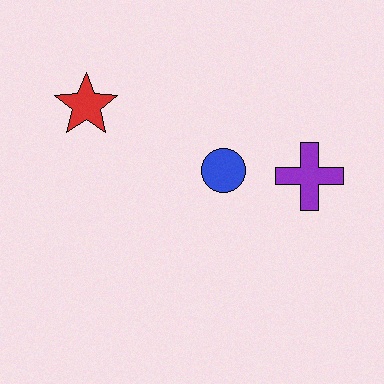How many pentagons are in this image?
There are no pentagons.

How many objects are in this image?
There are 3 objects.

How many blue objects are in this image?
There is 1 blue object.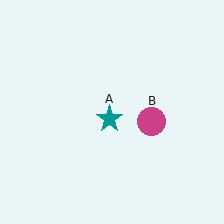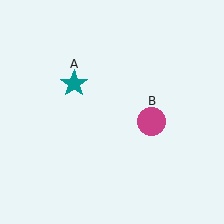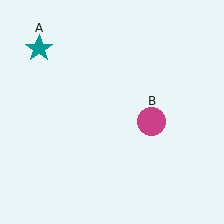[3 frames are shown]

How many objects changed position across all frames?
1 object changed position: teal star (object A).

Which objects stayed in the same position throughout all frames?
Magenta circle (object B) remained stationary.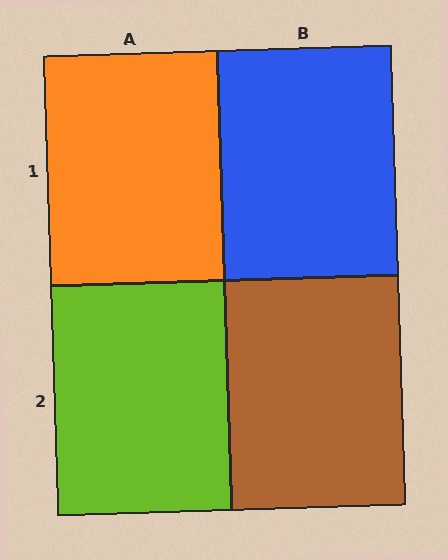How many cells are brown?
1 cell is brown.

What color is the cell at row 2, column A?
Lime.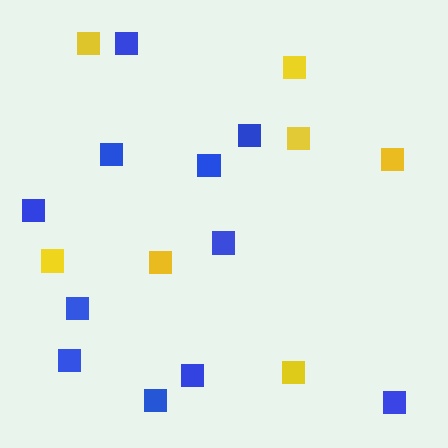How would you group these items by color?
There are 2 groups: one group of yellow squares (7) and one group of blue squares (11).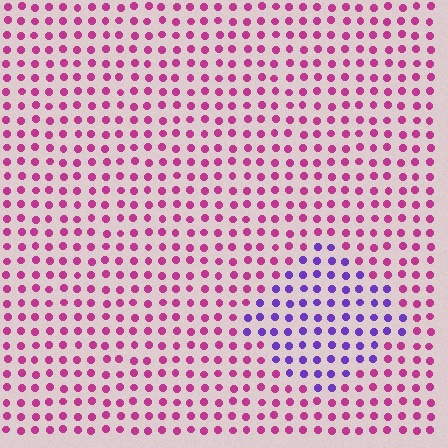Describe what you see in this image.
The image is filled with small magenta elements in a uniform arrangement. A diamond-shaped region is visible where the elements are tinted to a slightly different hue, forming a subtle color boundary.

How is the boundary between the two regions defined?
The boundary is defined purely by a slight shift in hue (about 55 degrees). Spacing, size, and orientation are identical on both sides.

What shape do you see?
I see a diamond.